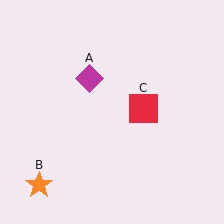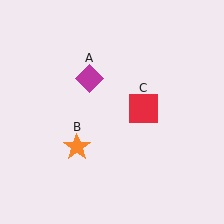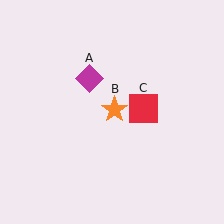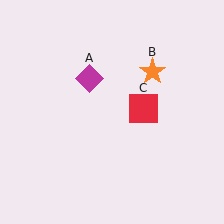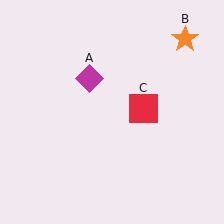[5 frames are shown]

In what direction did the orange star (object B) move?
The orange star (object B) moved up and to the right.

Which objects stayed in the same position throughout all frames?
Magenta diamond (object A) and red square (object C) remained stationary.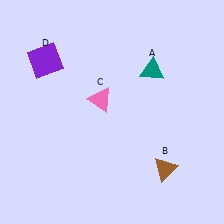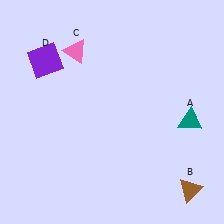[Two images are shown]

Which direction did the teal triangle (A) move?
The teal triangle (A) moved down.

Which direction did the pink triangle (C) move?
The pink triangle (C) moved up.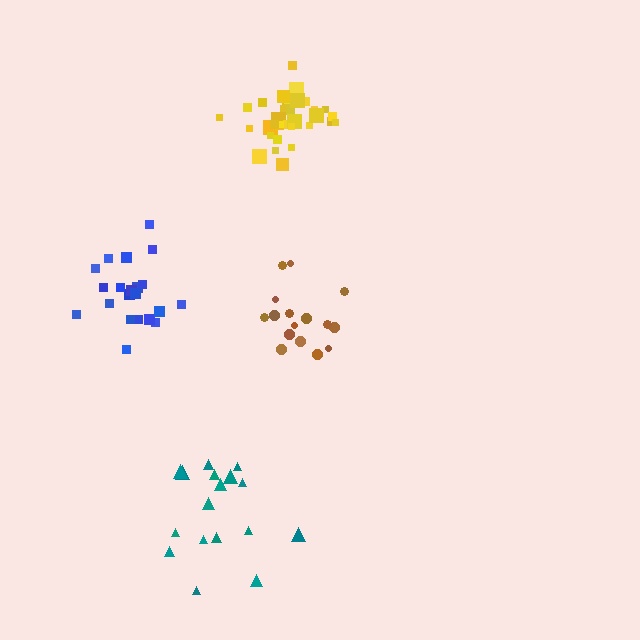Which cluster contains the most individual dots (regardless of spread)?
Yellow (35).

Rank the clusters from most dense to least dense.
yellow, brown, blue, teal.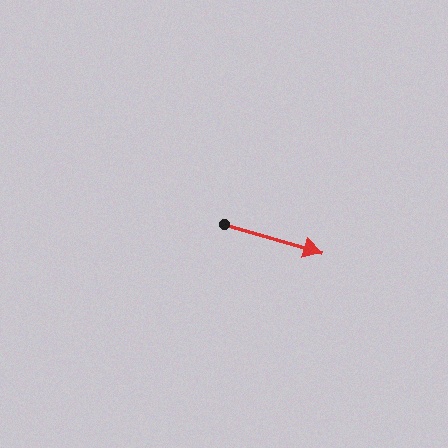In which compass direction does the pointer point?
East.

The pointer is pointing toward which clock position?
Roughly 4 o'clock.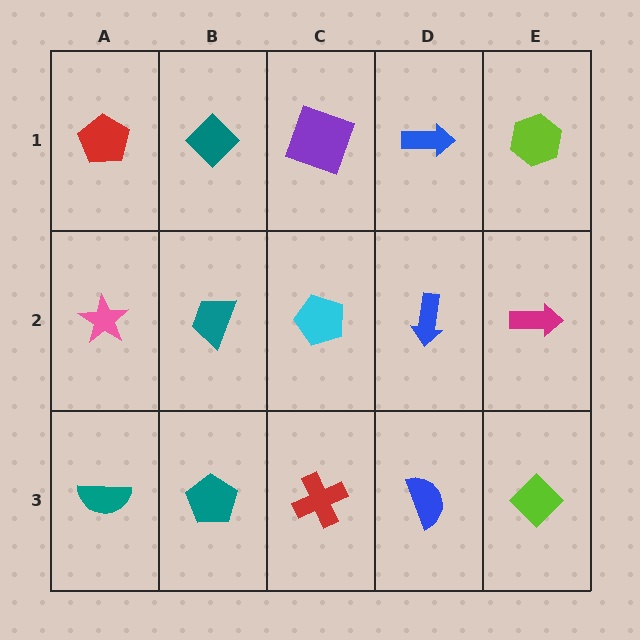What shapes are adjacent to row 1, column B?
A teal trapezoid (row 2, column B), a red pentagon (row 1, column A), a purple square (row 1, column C).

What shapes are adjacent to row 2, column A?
A red pentagon (row 1, column A), a teal semicircle (row 3, column A), a teal trapezoid (row 2, column B).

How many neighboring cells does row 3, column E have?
2.